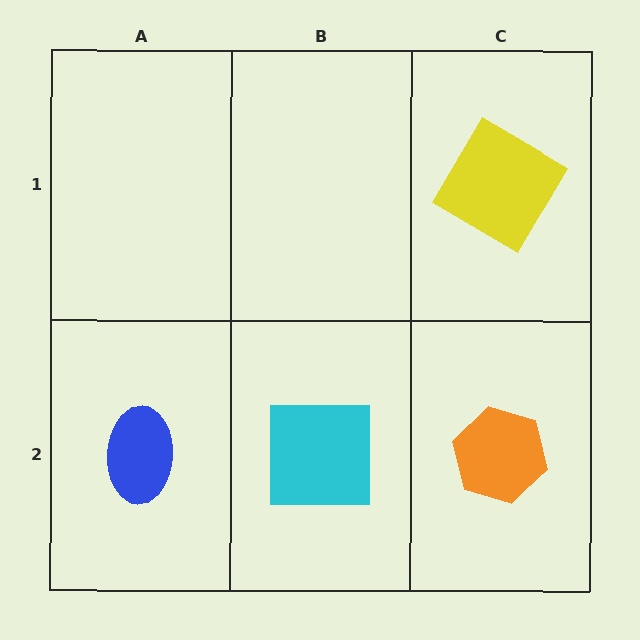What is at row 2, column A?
A blue ellipse.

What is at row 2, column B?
A cyan square.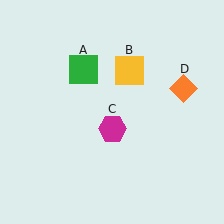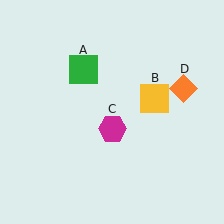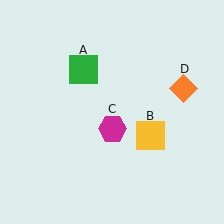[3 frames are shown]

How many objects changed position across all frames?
1 object changed position: yellow square (object B).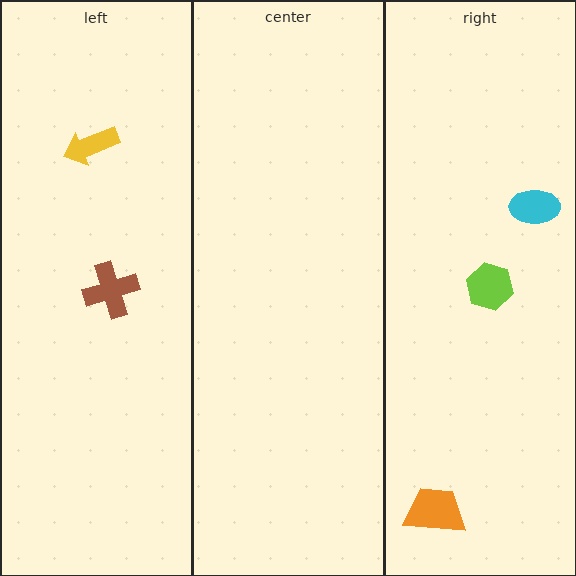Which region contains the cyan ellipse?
The right region.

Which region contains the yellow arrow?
The left region.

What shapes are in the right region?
The orange trapezoid, the lime hexagon, the cyan ellipse.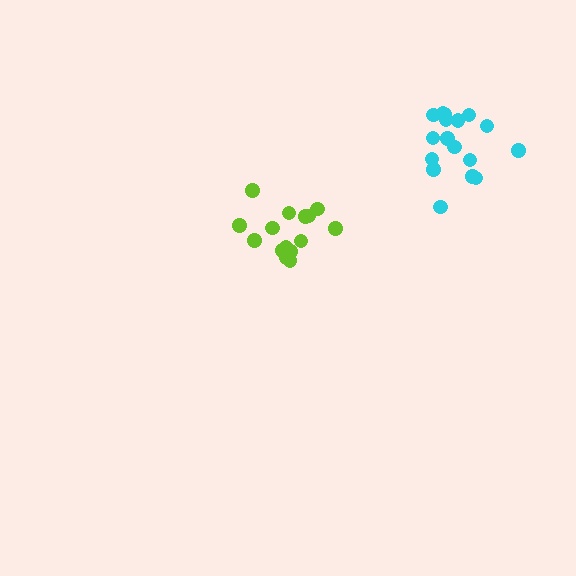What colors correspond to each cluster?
The clusters are colored: lime, cyan.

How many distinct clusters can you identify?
There are 2 distinct clusters.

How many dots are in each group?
Group 1: 15 dots, Group 2: 17 dots (32 total).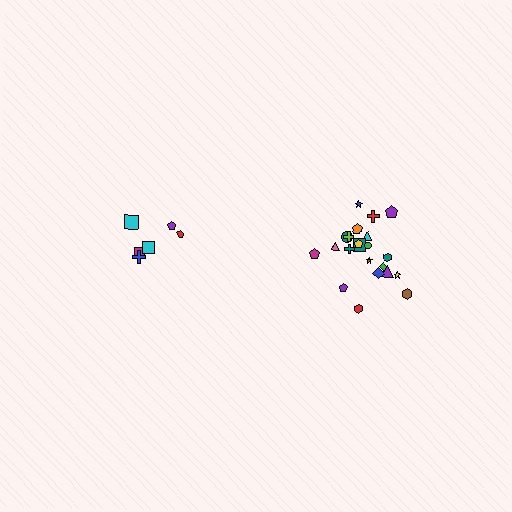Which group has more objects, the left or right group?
The right group.